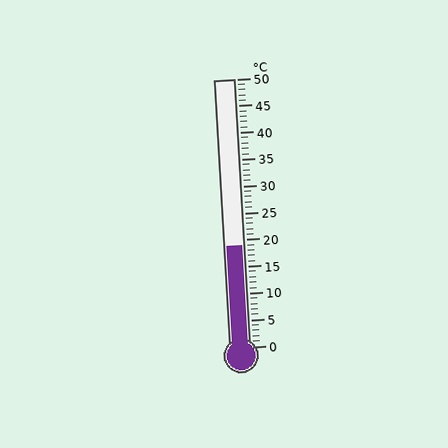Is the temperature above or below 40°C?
The temperature is below 40°C.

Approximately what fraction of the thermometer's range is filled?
The thermometer is filled to approximately 40% of its range.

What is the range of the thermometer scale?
The thermometer scale ranges from 0°C to 50°C.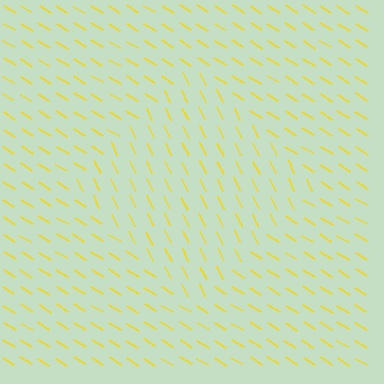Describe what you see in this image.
The image is filled with small yellow line segments. A diamond region in the image has lines oriented differently from the surrounding lines, creating a visible texture boundary.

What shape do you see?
I see a diamond.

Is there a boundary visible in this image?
Yes, there is a texture boundary formed by a change in line orientation.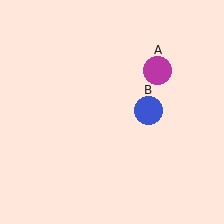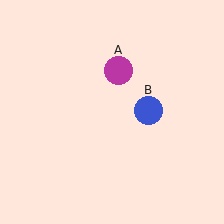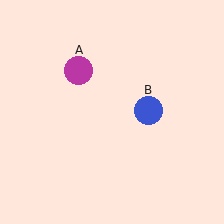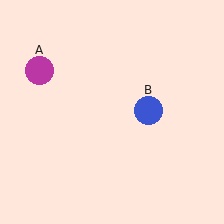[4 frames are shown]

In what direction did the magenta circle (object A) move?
The magenta circle (object A) moved left.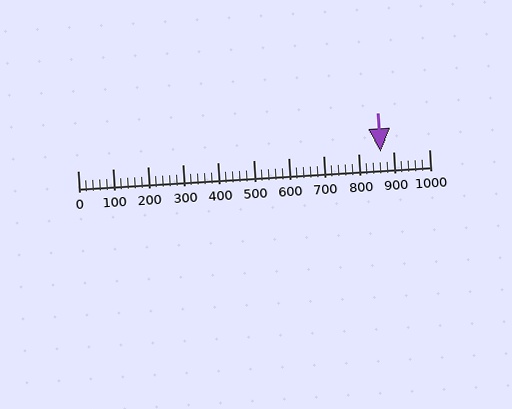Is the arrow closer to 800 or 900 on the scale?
The arrow is closer to 900.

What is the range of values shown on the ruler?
The ruler shows values from 0 to 1000.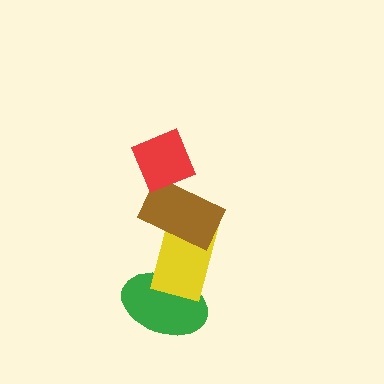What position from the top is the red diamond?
The red diamond is 1st from the top.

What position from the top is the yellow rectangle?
The yellow rectangle is 3rd from the top.